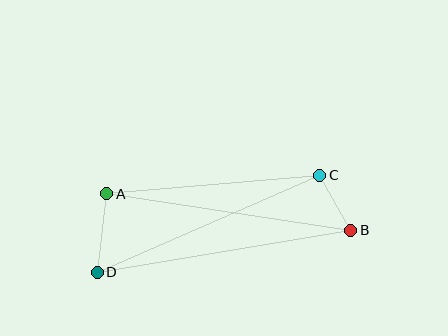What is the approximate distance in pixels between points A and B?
The distance between A and B is approximately 247 pixels.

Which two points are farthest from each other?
Points B and D are farthest from each other.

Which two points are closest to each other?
Points B and C are closest to each other.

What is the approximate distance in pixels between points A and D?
The distance between A and D is approximately 79 pixels.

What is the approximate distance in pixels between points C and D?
The distance between C and D is approximately 243 pixels.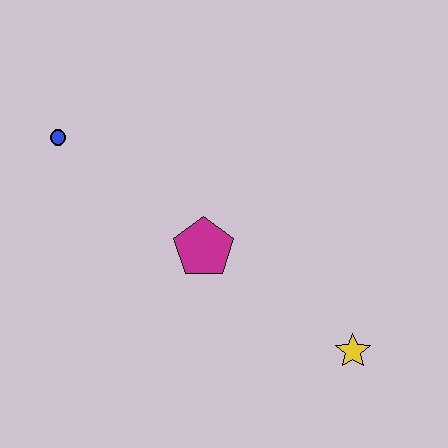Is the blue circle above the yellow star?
Yes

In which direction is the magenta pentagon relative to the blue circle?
The magenta pentagon is to the right of the blue circle.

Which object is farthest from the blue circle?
The yellow star is farthest from the blue circle.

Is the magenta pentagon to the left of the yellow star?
Yes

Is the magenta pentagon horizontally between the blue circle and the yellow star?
Yes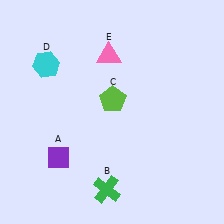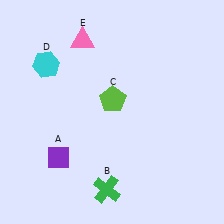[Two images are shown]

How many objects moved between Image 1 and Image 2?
1 object moved between the two images.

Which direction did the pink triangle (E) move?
The pink triangle (E) moved left.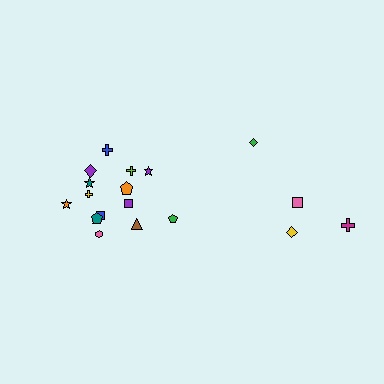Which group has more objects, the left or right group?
The left group.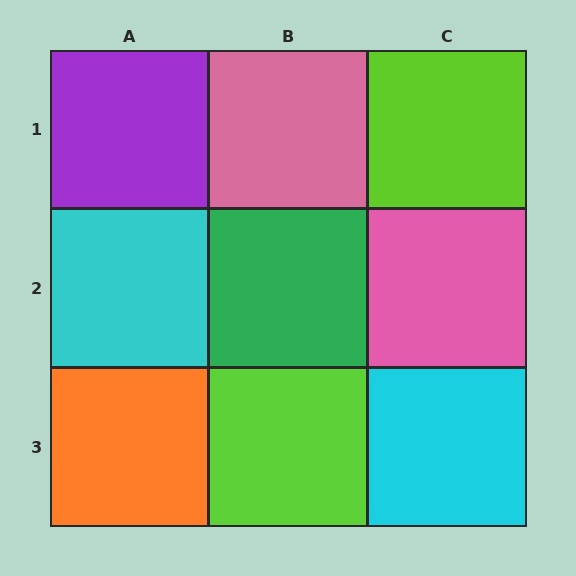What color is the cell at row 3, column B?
Lime.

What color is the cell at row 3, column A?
Orange.